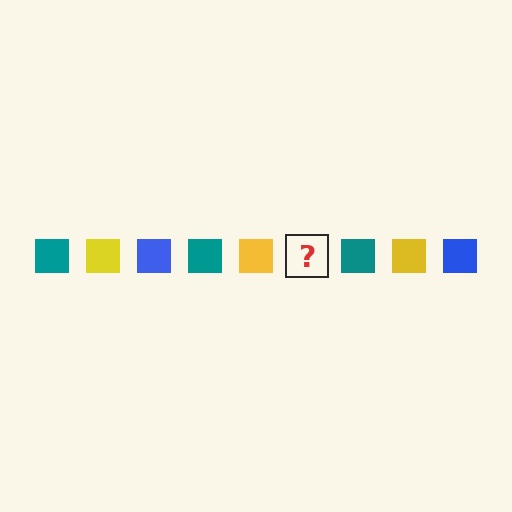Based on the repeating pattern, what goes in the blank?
The blank should be a blue square.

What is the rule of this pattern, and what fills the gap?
The rule is that the pattern cycles through teal, yellow, blue squares. The gap should be filled with a blue square.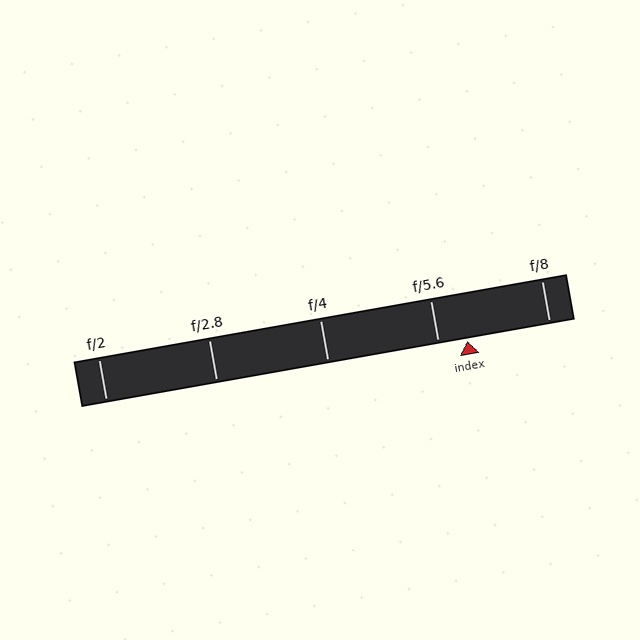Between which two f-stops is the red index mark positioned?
The index mark is between f/5.6 and f/8.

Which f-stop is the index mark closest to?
The index mark is closest to f/5.6.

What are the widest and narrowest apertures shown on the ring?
The widest aperture shown is f/2 and the narrowest is f/8.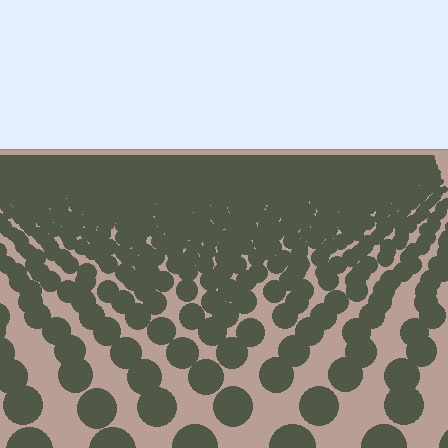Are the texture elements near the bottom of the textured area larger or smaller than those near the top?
Larger. Near the bottom, elements are closer to the viewer and appear at a bigger on-screen size.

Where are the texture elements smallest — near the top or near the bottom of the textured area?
Near the top.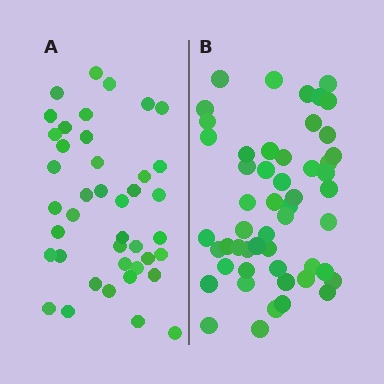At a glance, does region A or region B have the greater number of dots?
Region B (the right region) has more dots.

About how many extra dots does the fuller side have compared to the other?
Region B has roughly 12 or so more dots than region A.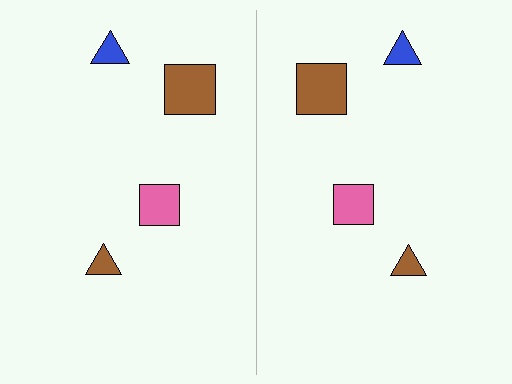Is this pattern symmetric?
Yes, this pattern has bilateral (reflection) symmetry.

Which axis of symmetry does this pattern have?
The pattern has a vertical axis of symmetry running through the center of the image.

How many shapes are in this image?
There are 8 shapes in this image.